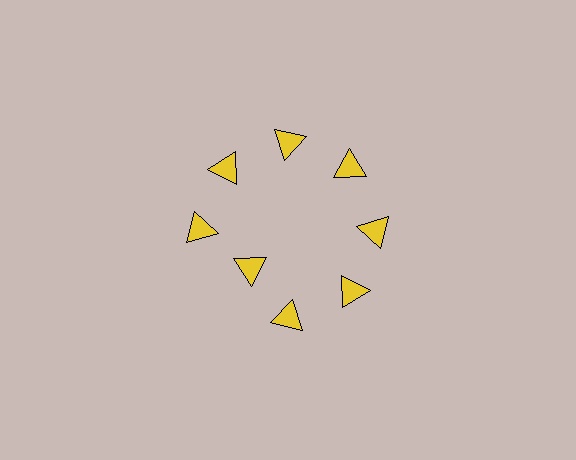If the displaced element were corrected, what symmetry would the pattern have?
It would have 8-fold rotational symmetry — the pattern would map onto itself every 45 degrees.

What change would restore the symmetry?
The symmetry would be restored by moving it outward, back onto the ring so that all 8 triangles sit at equal angles and equal distance from the center.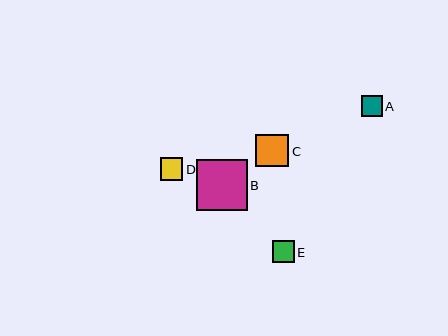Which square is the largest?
Square B is the largest with a size of approximately 51 pixels.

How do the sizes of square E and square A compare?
Square E and square A are approximately the same size.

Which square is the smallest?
Square A is the smallest with a size of approximately 20 pixels.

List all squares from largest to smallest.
From largest to smallest: B, C, D, E, A.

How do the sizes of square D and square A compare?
Square D and square A are approximately the same size.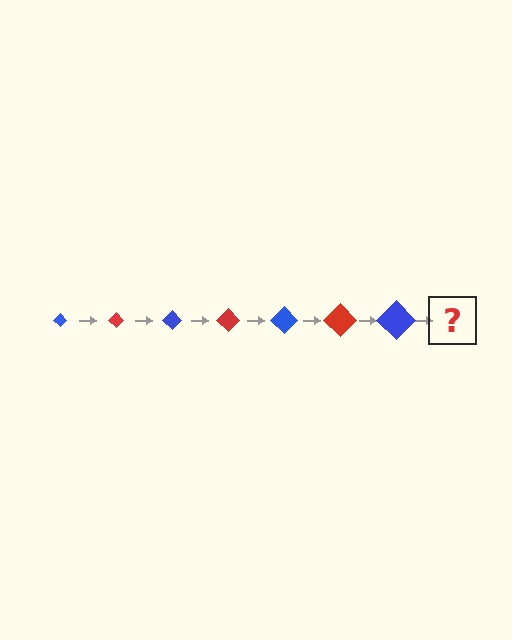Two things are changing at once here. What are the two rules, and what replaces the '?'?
The two rules are that the diamond grows larger each step and the color cycles through blue and red. The '?' should be a red diamond, larger than the previous one.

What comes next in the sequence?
The next element should be a red diamond, larger than the previous one.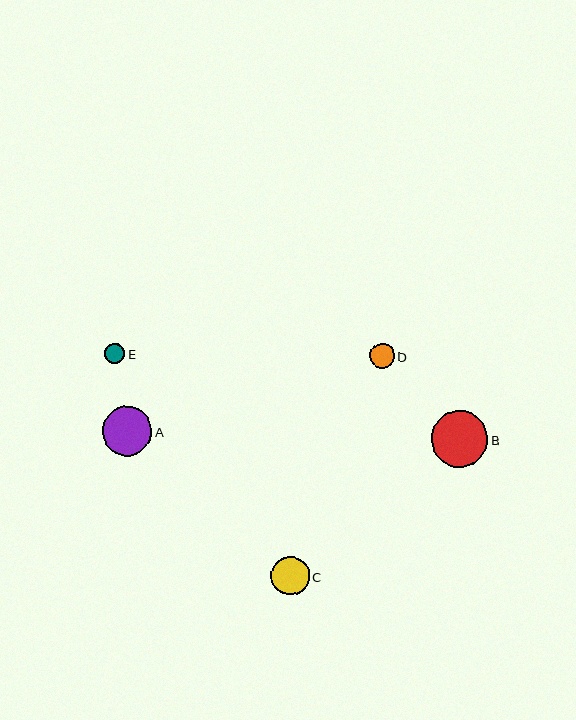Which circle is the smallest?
Circle E is the smallest with a size of approximately 20 pixels.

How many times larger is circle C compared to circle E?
Circle C is approximately 2.0 times the size of circle E.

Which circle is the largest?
Circle B is the largest with a size of approximately 56 pixels.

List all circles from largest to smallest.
From largest to smallest: B, A, C, D, E.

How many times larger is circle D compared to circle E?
Circle D is approximately 1.3 times the size of circle E.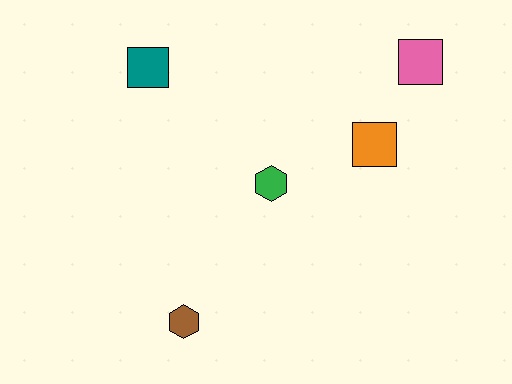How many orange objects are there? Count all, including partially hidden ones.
There is 1 orange object.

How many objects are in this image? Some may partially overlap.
There are 5 objects.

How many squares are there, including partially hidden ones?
There are 3 squares.